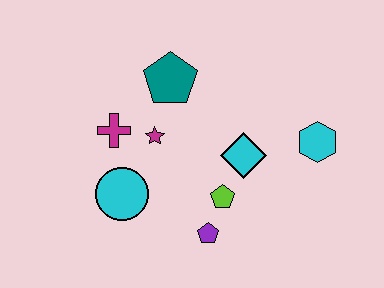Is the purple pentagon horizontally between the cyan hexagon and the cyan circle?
Yes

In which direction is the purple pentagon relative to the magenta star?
The purple pentagon is below the magenta star.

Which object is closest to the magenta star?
The magenta cross is closest to the magenta star.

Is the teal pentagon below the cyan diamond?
No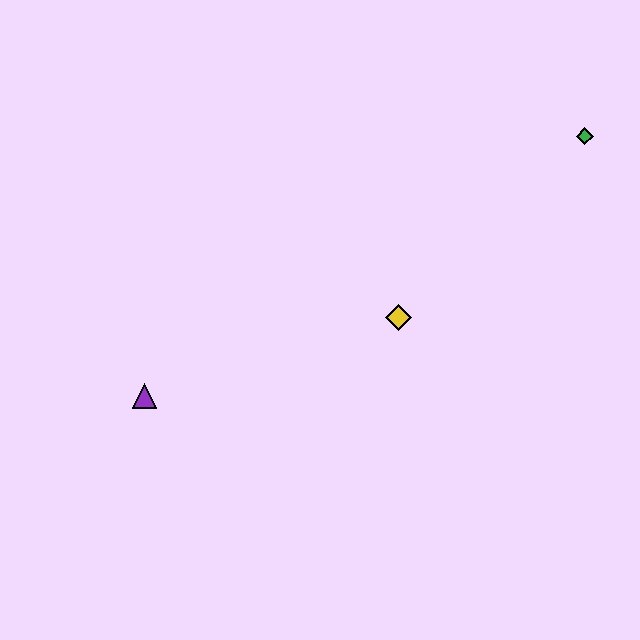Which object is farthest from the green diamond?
The purple triangle is farthest from the green diamond.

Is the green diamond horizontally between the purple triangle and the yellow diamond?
No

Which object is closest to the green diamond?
The yellow diamond is closest to the green diamond.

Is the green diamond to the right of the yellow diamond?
Yes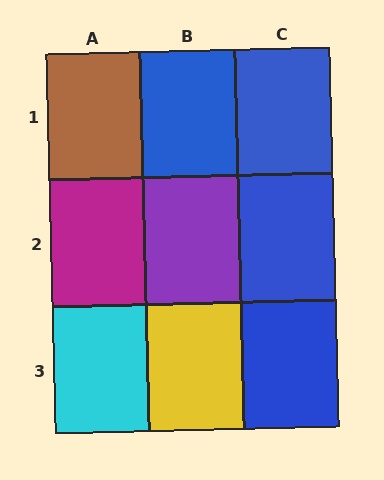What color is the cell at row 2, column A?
Magenta.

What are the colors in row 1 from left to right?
Brown, blue, blue.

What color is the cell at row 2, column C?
Blue.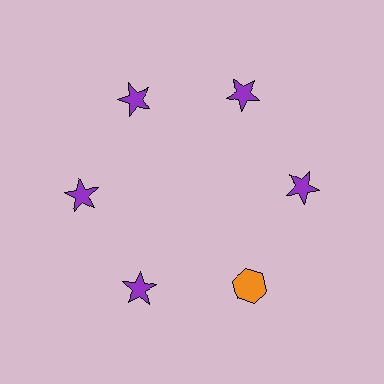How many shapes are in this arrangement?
There are 6 shapes arranged in a ring pattern.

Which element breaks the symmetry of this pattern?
The orange hexagon at roughly the 5 o'clock position breaks the symmetry. All other shapes are purple stars.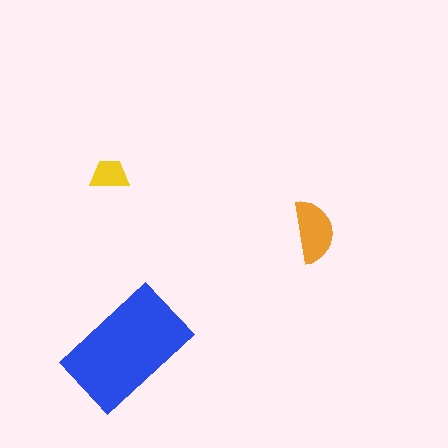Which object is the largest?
The blue rectangle.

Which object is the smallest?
The yellow trapezoid.